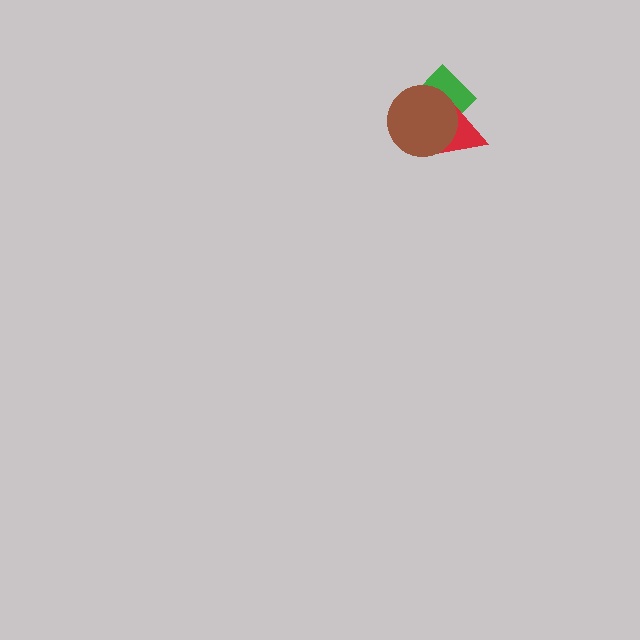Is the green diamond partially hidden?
Yes, it is partially covered by another shape.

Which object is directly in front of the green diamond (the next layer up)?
The red triangle is directly in front of the green diamond.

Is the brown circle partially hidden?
No, no other shape covers it.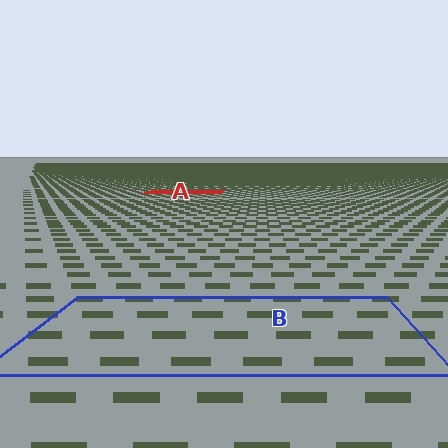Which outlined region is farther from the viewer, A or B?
Region A is farther from the viewer — the texture elements inside it appear smaller and more densely packed.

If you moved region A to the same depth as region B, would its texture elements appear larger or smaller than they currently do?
They would appear larger. At a closer depth, the same texture elements are projected at a bigger on-screen size.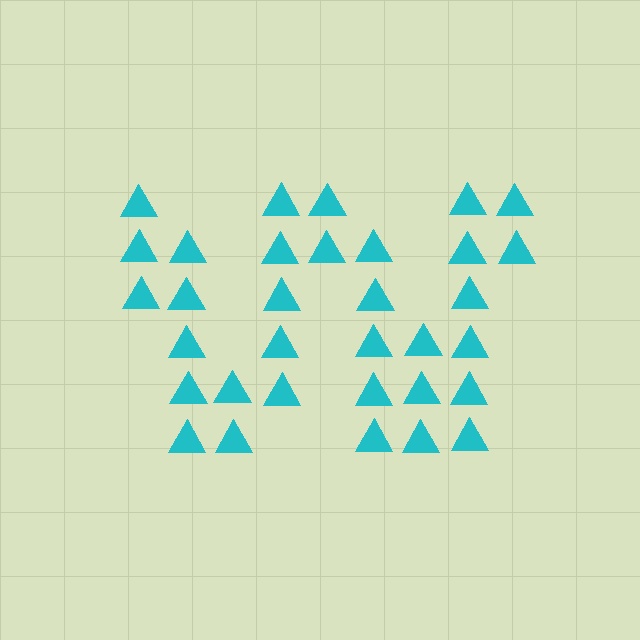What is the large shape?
The large shape is the letter W.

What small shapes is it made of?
It is made of small triangles.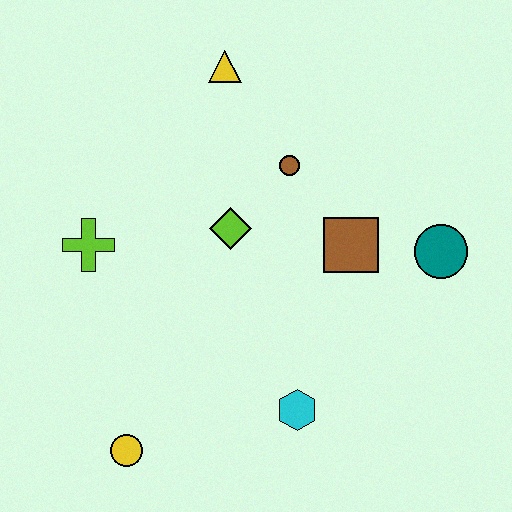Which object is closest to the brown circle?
The lime diamond is closest to the brown circle.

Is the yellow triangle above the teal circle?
Yes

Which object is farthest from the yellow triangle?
The yellow circle is farthest from the yellow triangle.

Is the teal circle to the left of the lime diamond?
No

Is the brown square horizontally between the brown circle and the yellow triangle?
No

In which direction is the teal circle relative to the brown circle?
The teal circle is to the right of the brown circle.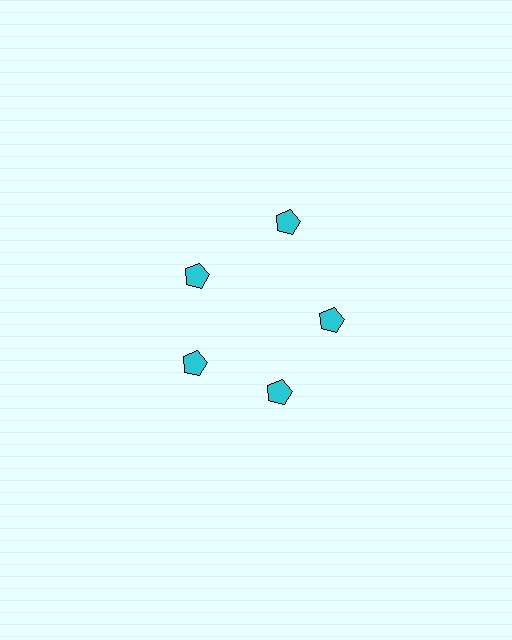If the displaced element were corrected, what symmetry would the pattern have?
It would have 5-fold rotational symmetry — the pattern would map onto itself every 72 degrees.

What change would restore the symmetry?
The symmetry would be restored by moving it inward, back onto the ring so that all 5 pentagons sit at equal angles and equal distance from the center.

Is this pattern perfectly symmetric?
No. The 5 cyan pentagons are arranged in a ring, but one element near the 1 o'clock position is pushed outward from the center, breaking the 5-fold rotational symmetry.